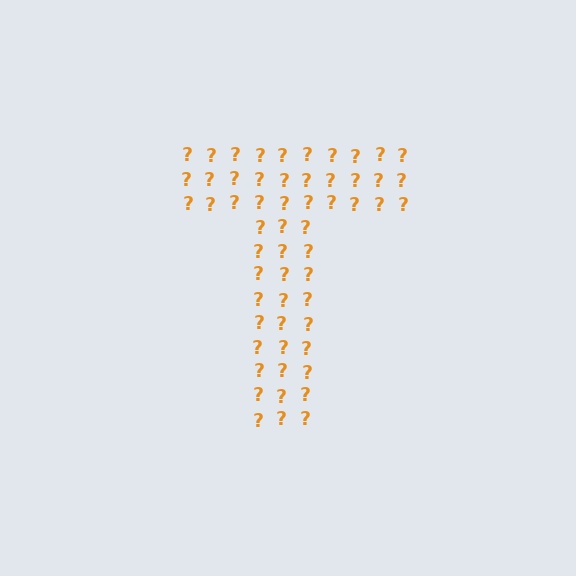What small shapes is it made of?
It is made of small question marks.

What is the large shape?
The large shape is the letter T.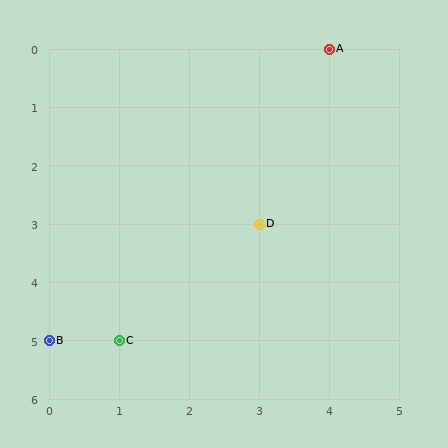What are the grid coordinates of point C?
Point C is at grid coordinates (1, 5).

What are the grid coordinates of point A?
Point A is at grid coordinates (4, 0).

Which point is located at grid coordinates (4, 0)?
Point A is at (4, 0).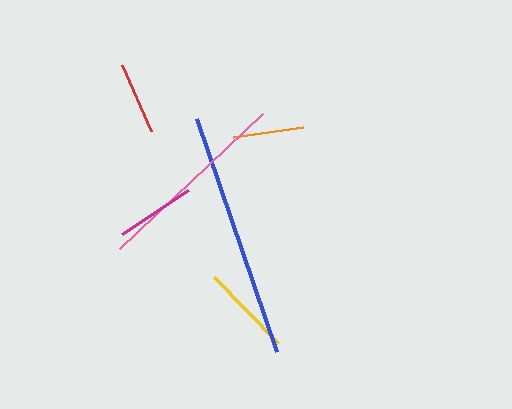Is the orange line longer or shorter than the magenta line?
The magenta line is longer than the orange line.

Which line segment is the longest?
The blue line is the longest at approximately 247 pixels.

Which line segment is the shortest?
The orange line is the shortest at approximately 71 pixels.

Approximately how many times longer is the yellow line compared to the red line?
The yellow line is approximately 1.3 times the length of the red line.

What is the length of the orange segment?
The orange segment is approximately 71 pixels long.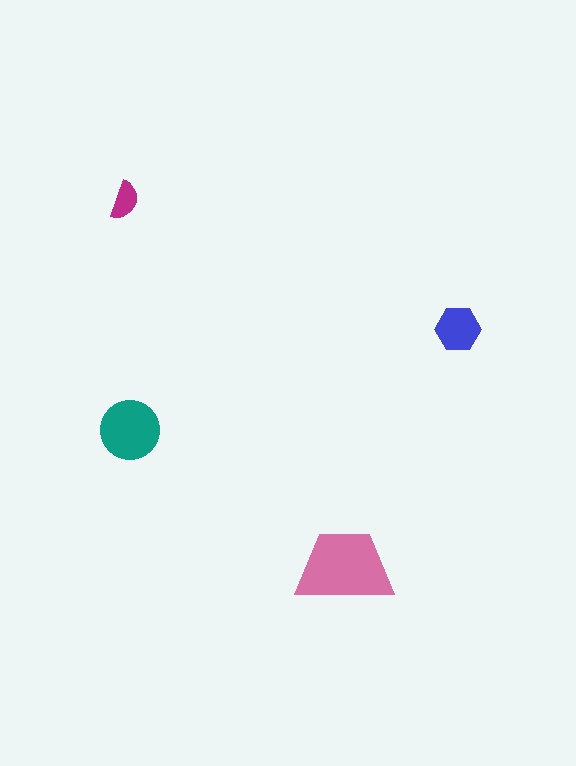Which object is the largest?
The pink trapezoid.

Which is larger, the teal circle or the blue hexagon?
The teal circle.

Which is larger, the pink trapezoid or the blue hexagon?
The pink trapezoid.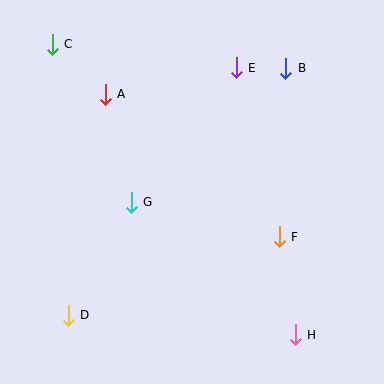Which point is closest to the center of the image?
Point G at (131, 202) is closest to the center.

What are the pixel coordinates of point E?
Point E is at (236, 68).